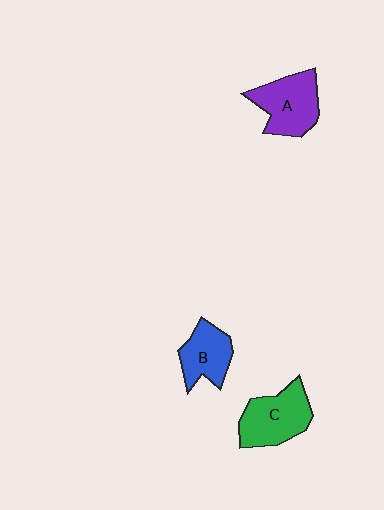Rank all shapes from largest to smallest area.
From largest to smallest: C (green), A (purple), B (blue).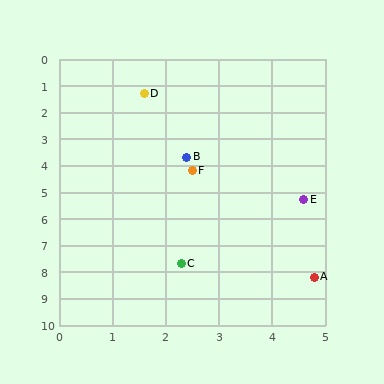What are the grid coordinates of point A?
Point A is at approximately (4.8, 8.2).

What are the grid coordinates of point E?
Point E is at approximately (4.6, 5.3).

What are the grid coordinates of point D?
Point D is at approximately (1.6, 1.3).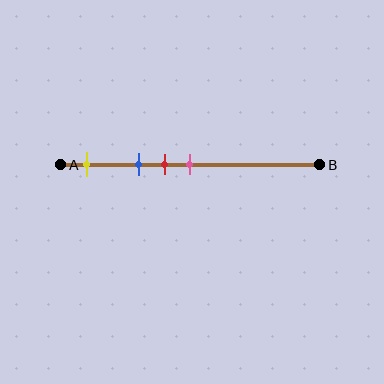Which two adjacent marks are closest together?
The red and pink marks are the closest adjacent pair.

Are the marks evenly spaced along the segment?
No, the marks are not evenly spaced.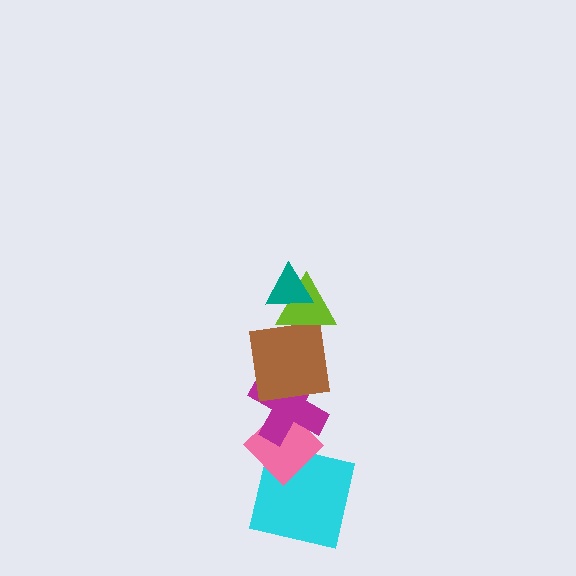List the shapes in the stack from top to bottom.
From top to bottom: the teal triangle, the lime triangle, the brown square, the magenta cross, the pink diamond, the cyan square.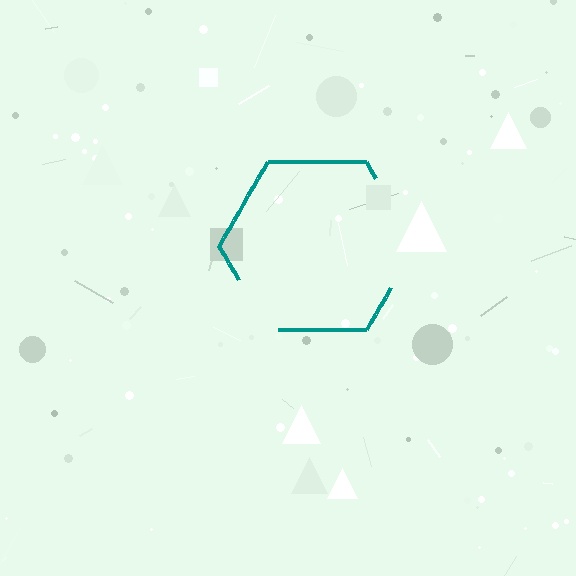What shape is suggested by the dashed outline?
The dashed outline suggests a hexagon.